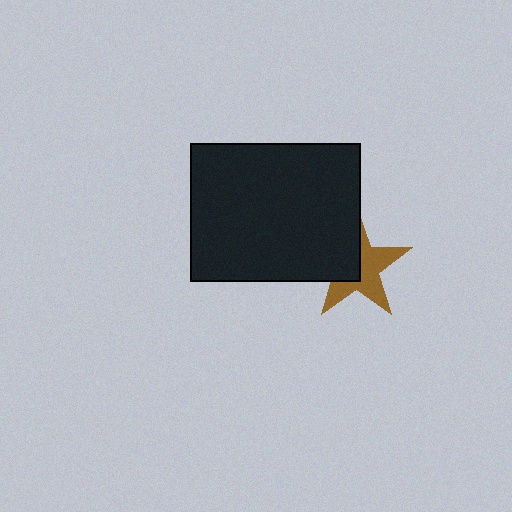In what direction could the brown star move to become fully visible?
The brown star could move toward the lower-right. That would shift it out from behind the black rectangle entirely.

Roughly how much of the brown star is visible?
About half of it is visible (roughly 55%).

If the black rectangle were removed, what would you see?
You would see the complete brown star.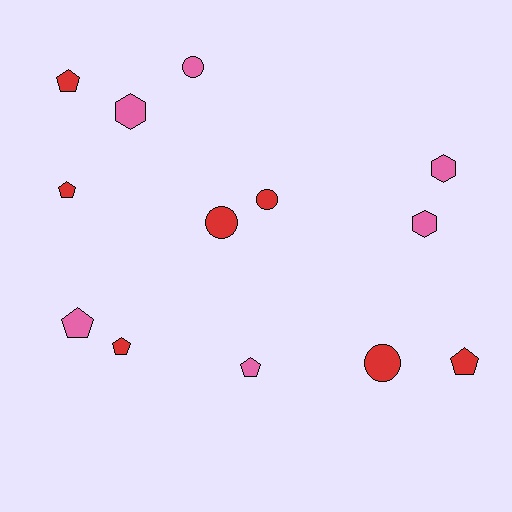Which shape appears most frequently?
Pentagon, with 6 objects.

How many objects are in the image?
There are 13 objects.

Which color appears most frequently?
Red, with 7 objects.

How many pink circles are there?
There is 1 pink circle.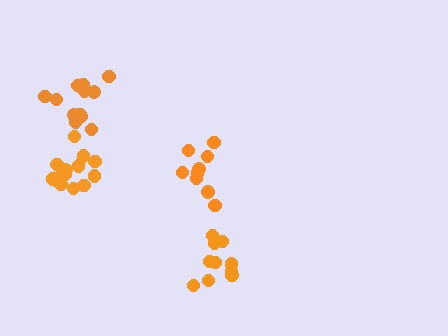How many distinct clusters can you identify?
There are 4 distinct clusters.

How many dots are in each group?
Group 1: 13 dots, Group 2: 9 dots, Group 3: 10 dots, Group 4: 13 dots (45 total).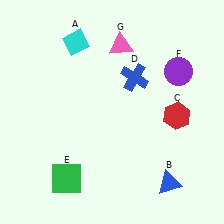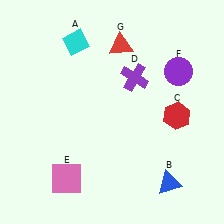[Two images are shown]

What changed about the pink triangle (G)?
In Image 1, G is pink. In Image 2, it changed to red.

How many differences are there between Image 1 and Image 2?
There are 3 differences between the two images.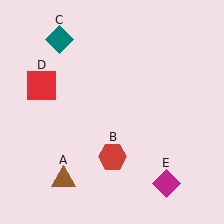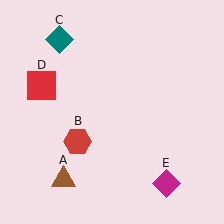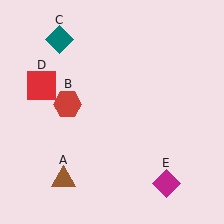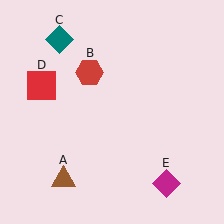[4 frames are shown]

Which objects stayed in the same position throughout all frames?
Brown triangle (object A) and teal diamond (object C) and red square (object D) and magenta diamond (object E) remained stationary.